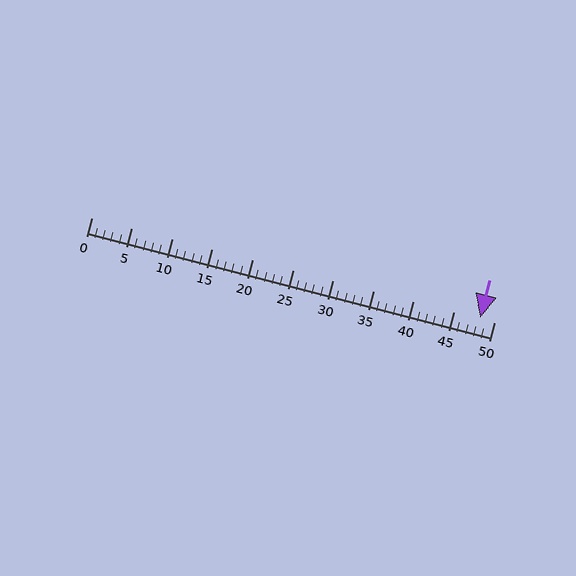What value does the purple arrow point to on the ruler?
The purple arrow points to approximately 48.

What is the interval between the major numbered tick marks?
The major tick marks are spaced 5 units apart.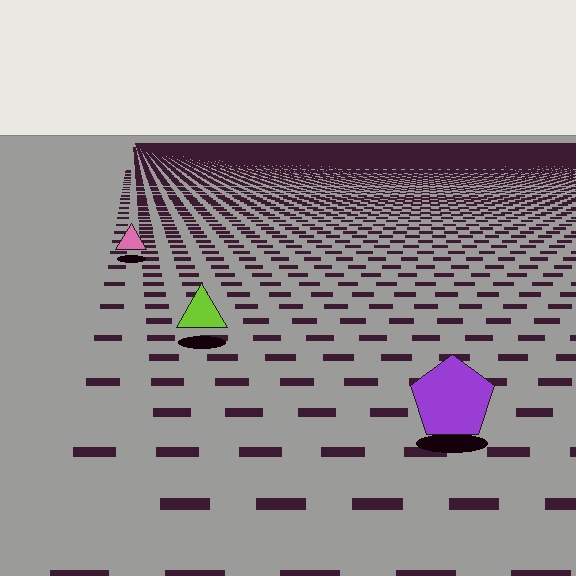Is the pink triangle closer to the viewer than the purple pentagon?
No. The purple pentagon is closer — you can tell from the texture gradient: the ground texture is coarser near it.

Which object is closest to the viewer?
The purple pentagon is closest. The texture marks near it are larger and more spread out.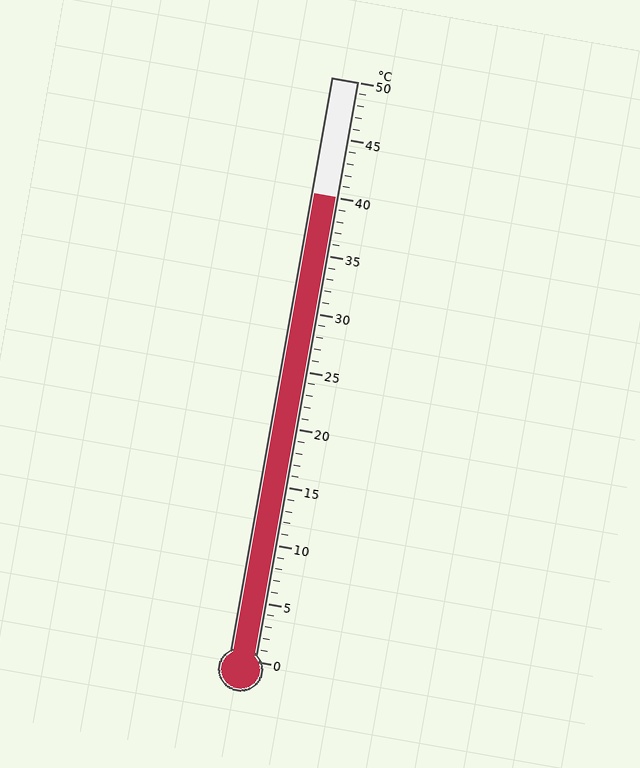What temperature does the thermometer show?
The thermometer shows approximately 40°C.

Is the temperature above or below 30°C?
The temperature is above 30°C.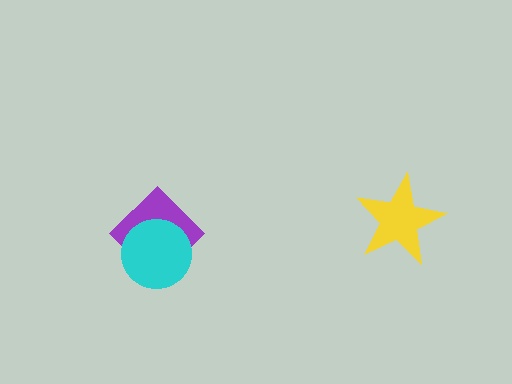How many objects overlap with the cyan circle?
1 object overlaps with the cyan circle.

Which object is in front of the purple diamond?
The cyan circle is in front of the purple diamond.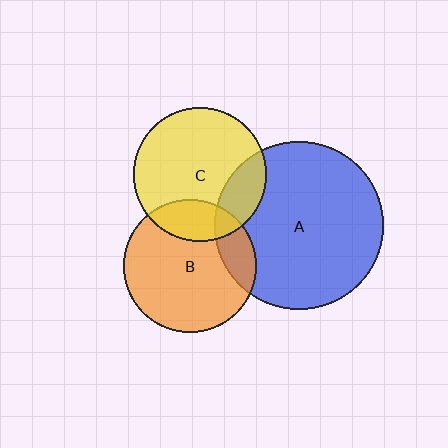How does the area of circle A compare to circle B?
Approximately 1.6 times.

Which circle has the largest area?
Circle A (blue).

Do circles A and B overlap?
Yes.